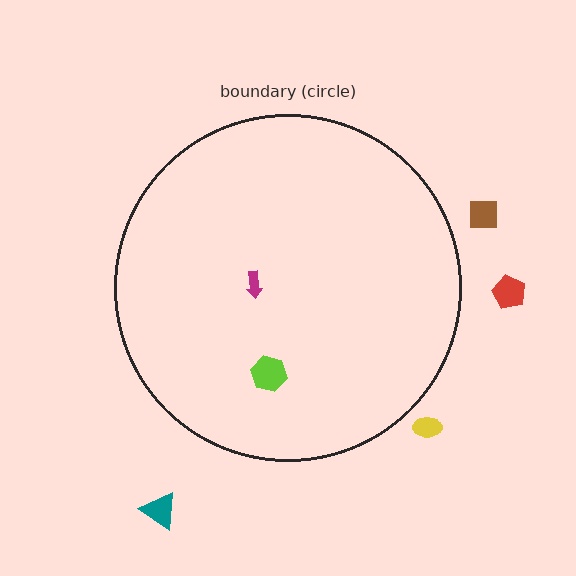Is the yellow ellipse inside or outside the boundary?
Outside.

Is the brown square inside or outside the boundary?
Outside.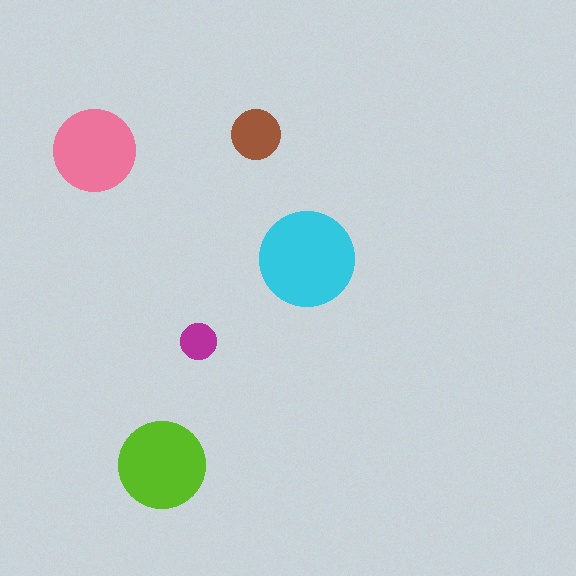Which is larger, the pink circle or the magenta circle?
The pink one.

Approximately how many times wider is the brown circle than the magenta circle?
About 1.5 times wider.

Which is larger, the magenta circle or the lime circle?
The lime one.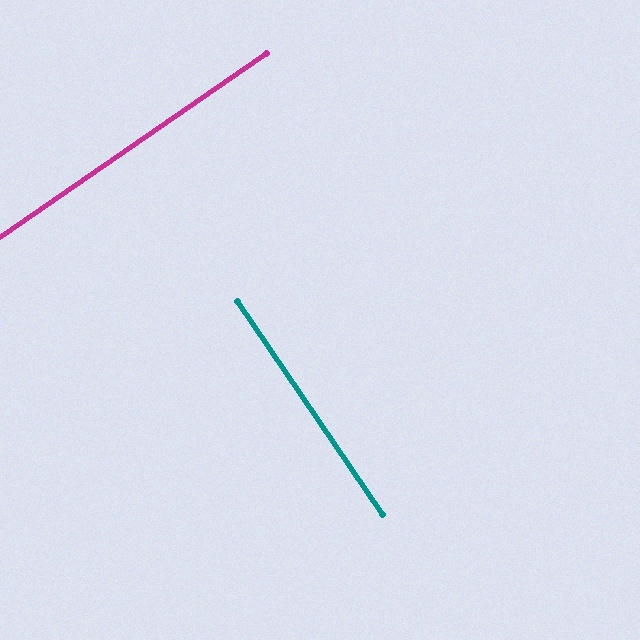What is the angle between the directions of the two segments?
Approximately 90 degrees.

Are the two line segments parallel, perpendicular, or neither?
Perpendicular — they meet at approximately 90°.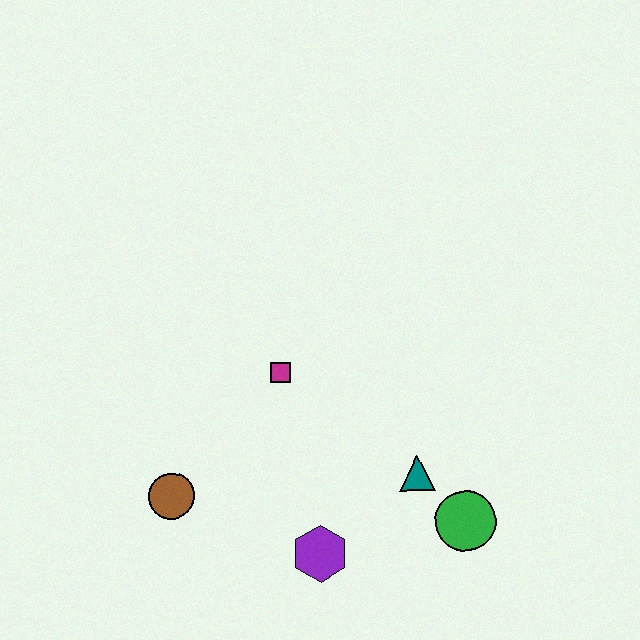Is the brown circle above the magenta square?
No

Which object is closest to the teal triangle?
The green circle is closest to the teal triangle.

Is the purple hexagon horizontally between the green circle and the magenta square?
Yes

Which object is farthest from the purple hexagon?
The magenta square is farthest from the purple hexagon.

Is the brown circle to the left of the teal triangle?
Yes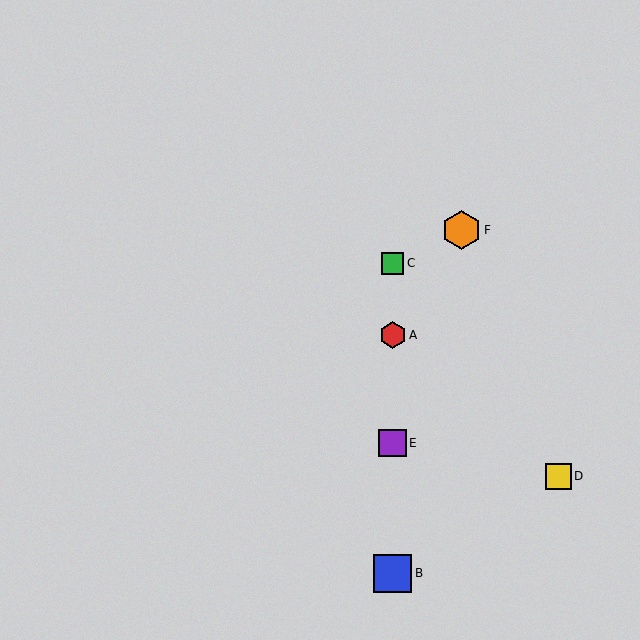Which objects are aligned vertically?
Objects A, B, C, E are aligned vertically.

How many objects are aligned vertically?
4 objects (A, B, C, E) are aligned vertically.